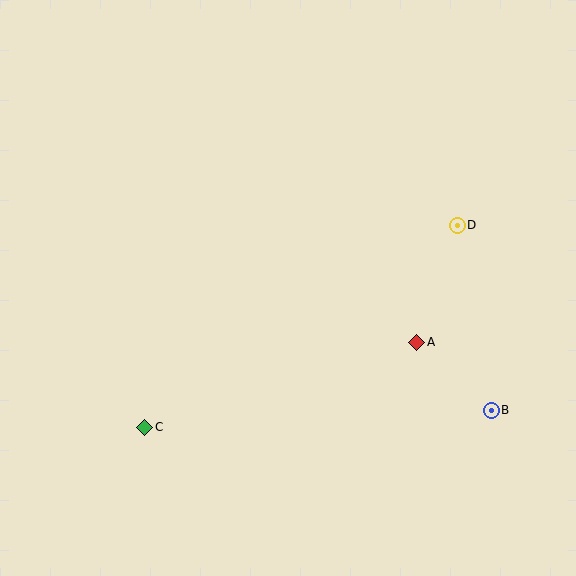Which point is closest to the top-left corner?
Point C is closest to the top-left corner.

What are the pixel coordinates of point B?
Point B is at (491, 410).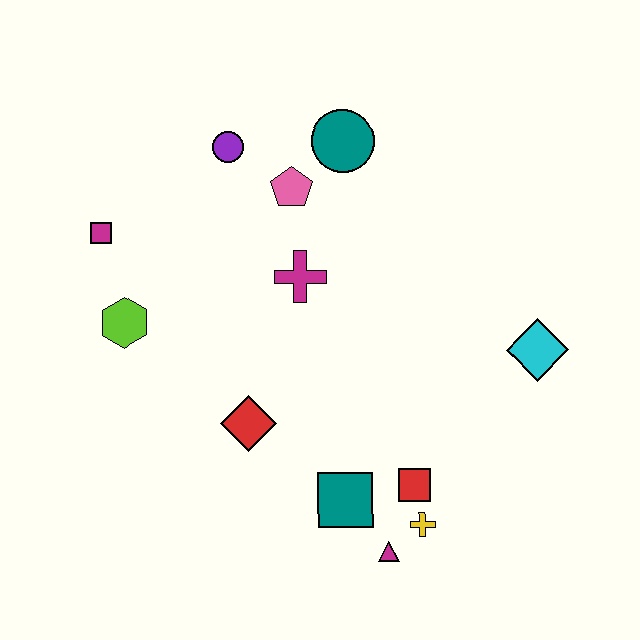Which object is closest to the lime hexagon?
The magenta square is closest to the lime hexagon.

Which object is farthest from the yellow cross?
The magenta square is farthest from the yellow cross.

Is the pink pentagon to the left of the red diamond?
No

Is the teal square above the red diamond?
No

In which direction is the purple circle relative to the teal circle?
The purple circle is to the left of the teal circle.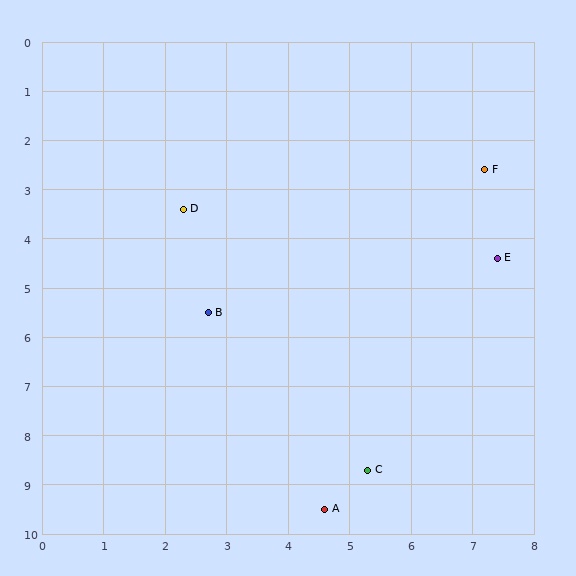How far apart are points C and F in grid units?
Points C and F are about 6.4 grid units apart.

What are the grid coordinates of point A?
Point A is at approximately (4.6, 9.5).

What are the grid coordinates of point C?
Point C is at approximately (5.3, 8.7).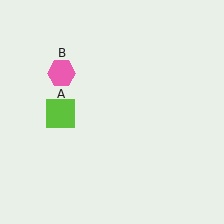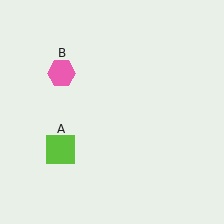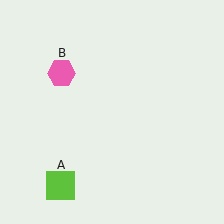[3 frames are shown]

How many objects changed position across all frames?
1 object changed position: lime square (object A).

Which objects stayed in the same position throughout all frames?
Pink hexagon (object B) remained stationary.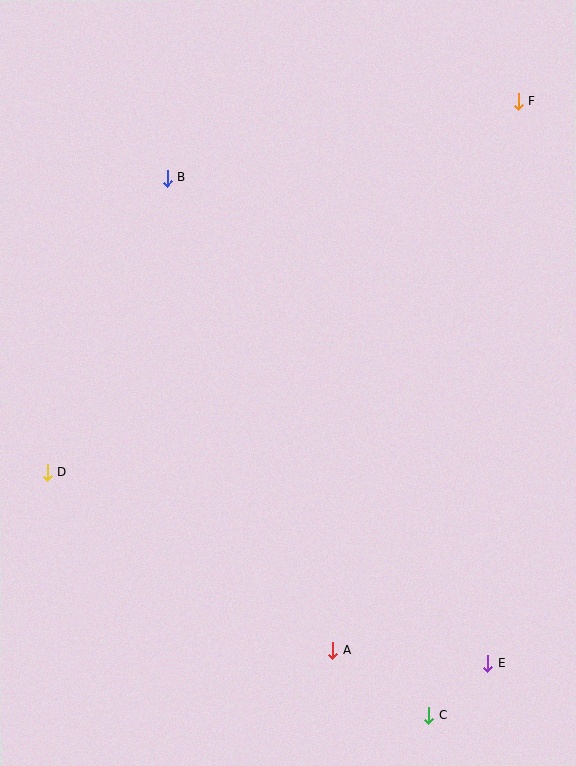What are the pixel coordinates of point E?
Point E is at (488, 663).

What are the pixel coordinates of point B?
Point B is at (168, 178).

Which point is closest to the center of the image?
Point B at (168, 178) is closest to the center.